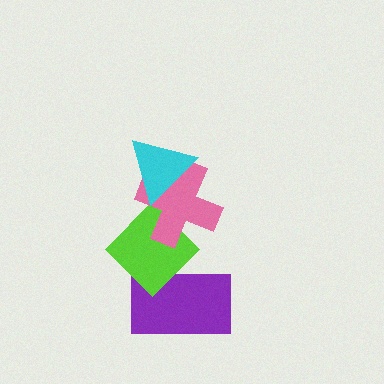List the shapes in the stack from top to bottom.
From top to bottom: the cyan triangle, the pink cross, the lime diamond, the purple rectangle.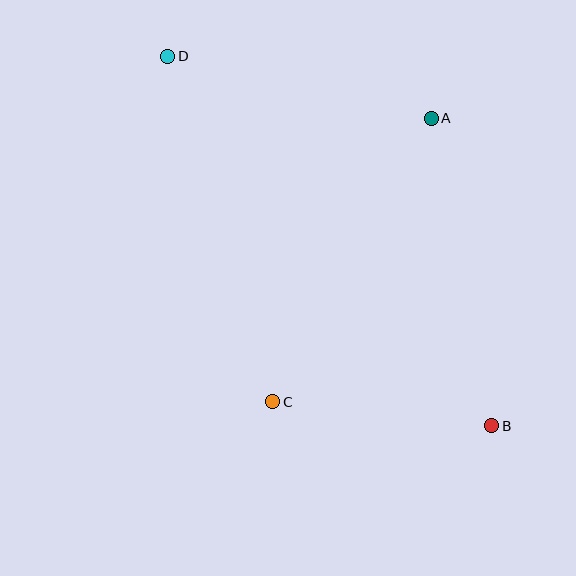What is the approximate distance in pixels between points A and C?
The distance between A and C is approximately 325 pixels.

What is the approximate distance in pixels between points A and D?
The distance between A and D is approximately 271 pixels.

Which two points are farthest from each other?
Points B and D are farthest from each other.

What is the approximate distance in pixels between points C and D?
The distance between C and D is approximately 361 pixels.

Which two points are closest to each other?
Points B and C are closest to each other.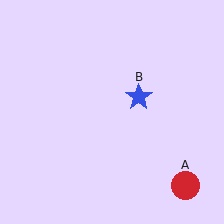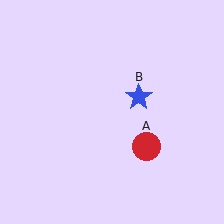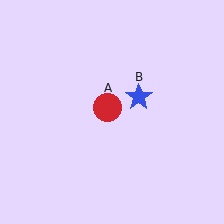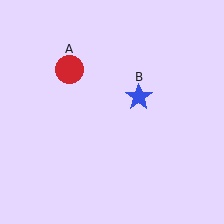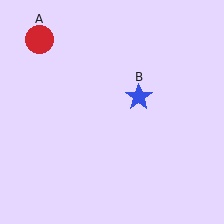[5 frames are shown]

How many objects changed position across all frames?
1 object changed position: red circle (object A).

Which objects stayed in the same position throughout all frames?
Blue star (object B) remained stationary.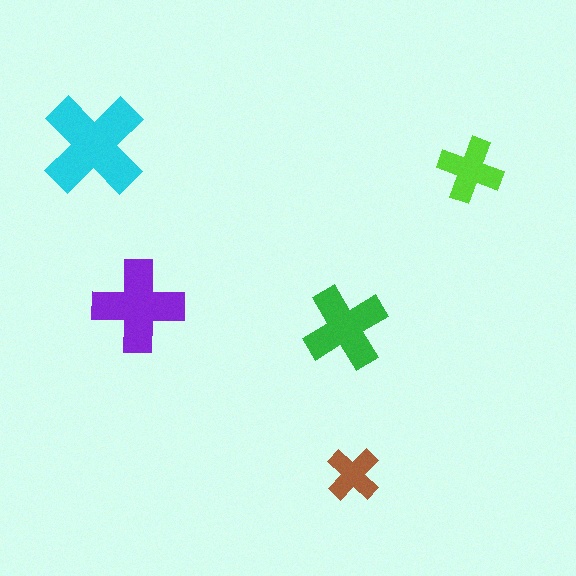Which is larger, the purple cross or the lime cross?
The purple one.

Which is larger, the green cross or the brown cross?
The green one.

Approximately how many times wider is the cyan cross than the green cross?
About 1.5 times wider.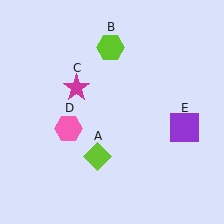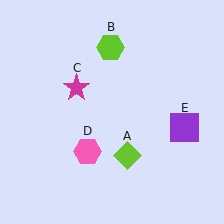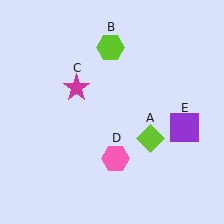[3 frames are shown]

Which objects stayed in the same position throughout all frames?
Lime hexagon (object B) and magenta star (object C) and purple square (object E) remained stationary.